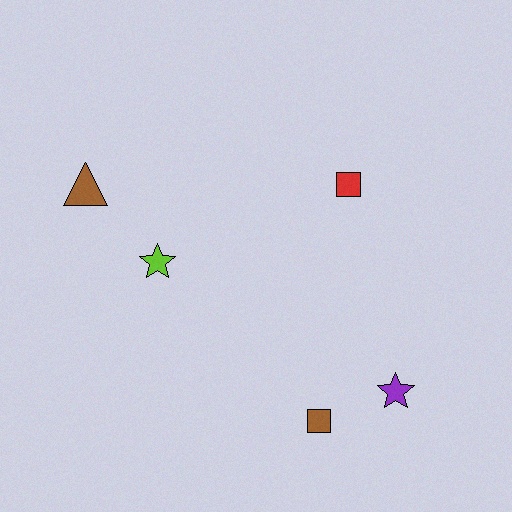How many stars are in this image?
There are 2 stars.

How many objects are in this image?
There are 5 objects.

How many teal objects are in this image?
There are no teal objects.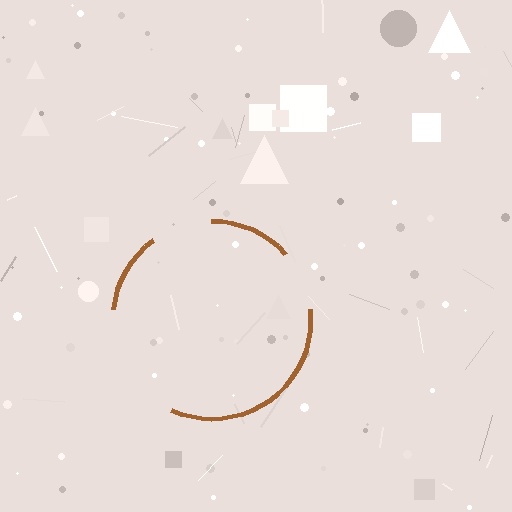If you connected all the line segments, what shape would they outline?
They would outline a circle.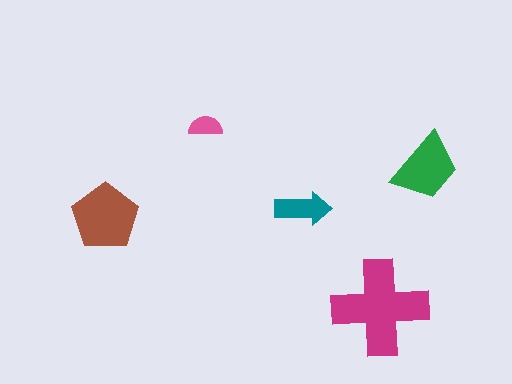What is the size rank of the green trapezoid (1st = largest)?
3rd.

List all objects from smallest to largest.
The pink semicircle, the teal arrow, the green trapezoid, the brown pentagon, the magenta cross.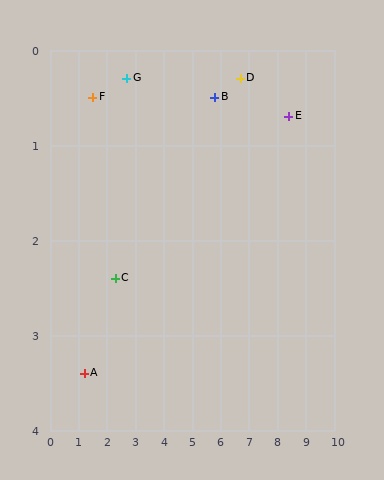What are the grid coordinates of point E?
Point E is at approximately (8.4, 0.7).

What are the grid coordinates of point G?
Point G is at approximately (2.7, 0.3).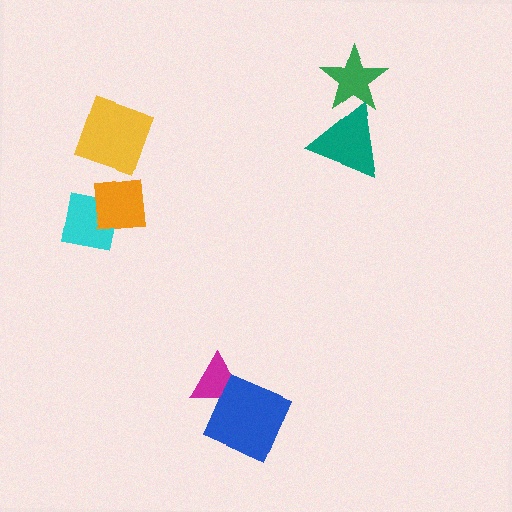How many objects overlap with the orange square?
1 object overlaps with the orange square.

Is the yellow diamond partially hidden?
No, no other shape covers it.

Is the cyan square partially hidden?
Yes, it is partially covered by another shape.